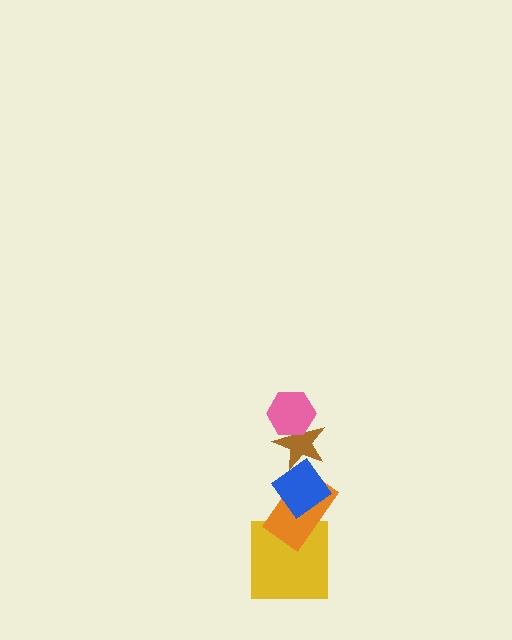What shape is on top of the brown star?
The pink hexagon is on top of the brown star.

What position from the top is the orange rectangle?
The orange rectangle is 4th from the top.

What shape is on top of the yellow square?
The orange rectangle is on top of the yellow square.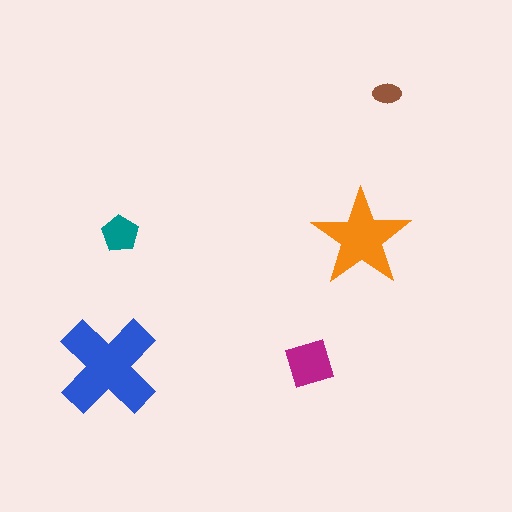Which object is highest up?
The brown ellipse is topmost.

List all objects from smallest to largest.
The brown ellipse, the teal pentagon, the magenta diamond, the orange star, the blue cross.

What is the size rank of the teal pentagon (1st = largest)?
4th.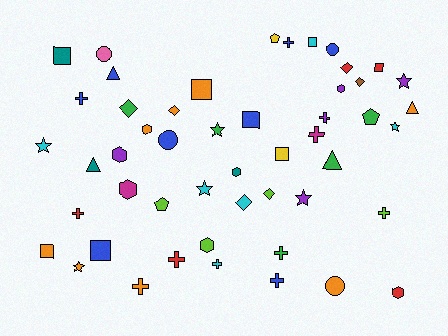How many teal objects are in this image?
There are 3 teal objects.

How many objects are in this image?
There are 50 objects.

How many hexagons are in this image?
There are 7 hexagons.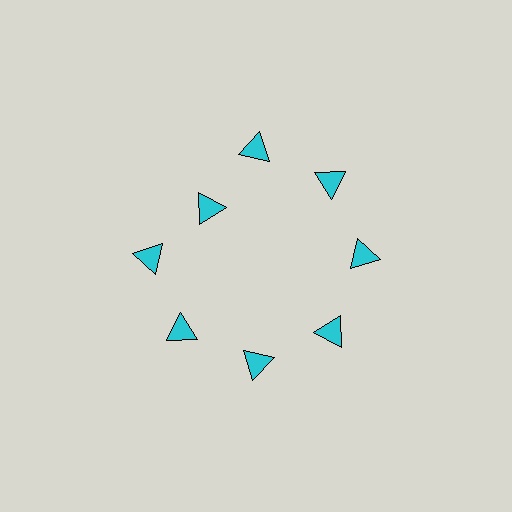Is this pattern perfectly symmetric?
No. The 8 cyan triangles are arranged in a ring, but one element near the 10 o'clock position is pulled inward toward the center, breaking the 8-fold rotational symmetry.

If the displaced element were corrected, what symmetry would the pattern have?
It would have 8-fold rotational symmetry — the pattern would map onto itself every 45 degrees.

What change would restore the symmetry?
The symmetry would be restored by moving it outward, back onto the ring so that all 8 triangles sit at equal angles and equal distance from the center.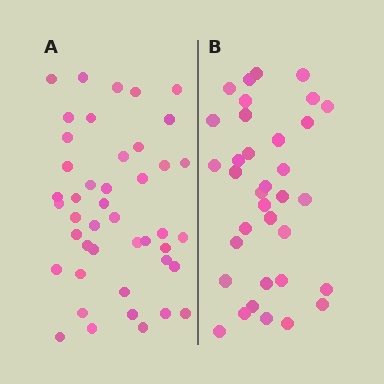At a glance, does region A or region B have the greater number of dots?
Region A (the left region) has more dots.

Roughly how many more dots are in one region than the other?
Region A has roughly 8 or so more dots than region B.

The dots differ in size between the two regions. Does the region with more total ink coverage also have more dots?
No. Region B has more total ink coverage because its dots are larger, but region A actually contains more individual dots. Total area can be misleading — the number of items is what matters here.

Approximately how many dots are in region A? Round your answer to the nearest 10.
About 40 dots. (The exact count is 44, which rounds to 40.)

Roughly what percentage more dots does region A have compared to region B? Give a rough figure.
About 25% more.